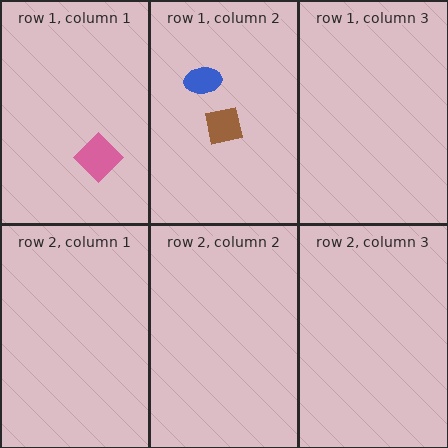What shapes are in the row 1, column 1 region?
The pink diamond.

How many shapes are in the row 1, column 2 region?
2.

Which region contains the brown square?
The row 1, column 2 region.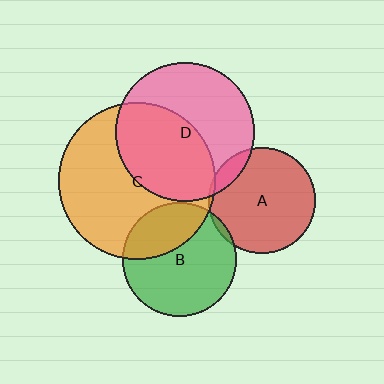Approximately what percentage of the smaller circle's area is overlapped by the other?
Approximately 5%.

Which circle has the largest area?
Circle C (orange).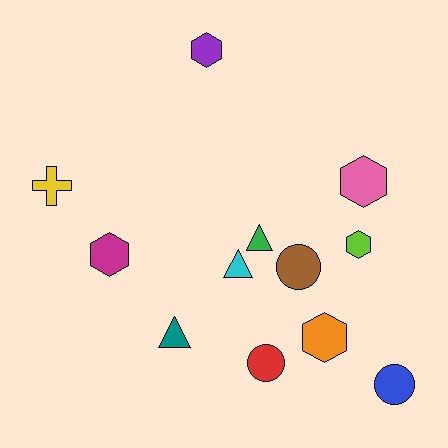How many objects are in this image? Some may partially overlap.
There are 12 objects.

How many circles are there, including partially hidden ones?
There are 3 circles.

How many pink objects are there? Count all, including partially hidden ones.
There is 1 pink object.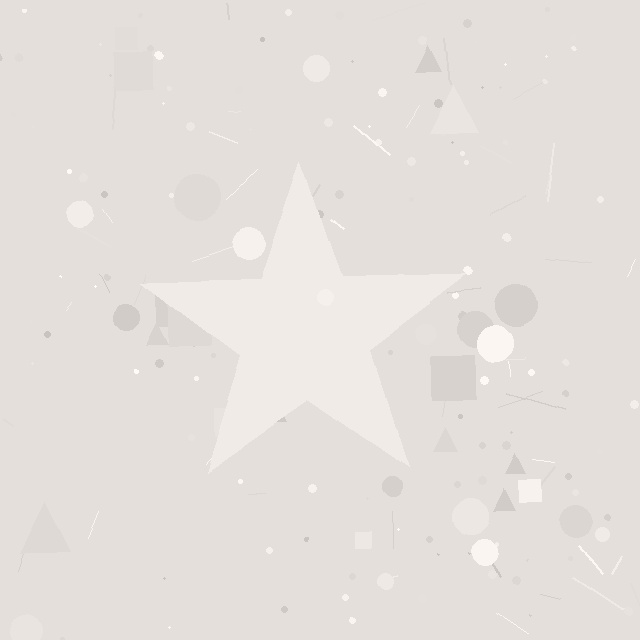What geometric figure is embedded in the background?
A star is embedded in the background.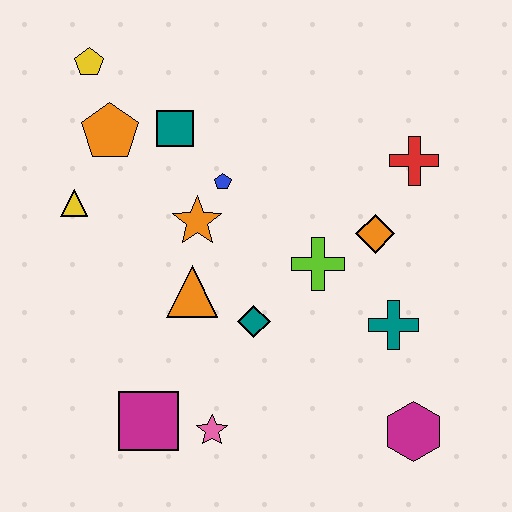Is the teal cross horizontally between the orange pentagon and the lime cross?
No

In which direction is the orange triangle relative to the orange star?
The orange triangle is below the orange star.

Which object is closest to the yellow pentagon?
The orange pentagon is closest to the yellow pentagon.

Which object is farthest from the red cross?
The magenta square is farthest from the red cross.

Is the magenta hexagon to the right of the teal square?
Yes